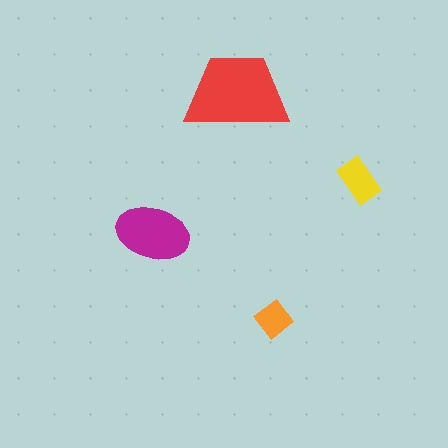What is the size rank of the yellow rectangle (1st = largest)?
3rd.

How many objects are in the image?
There are 4 objects in the image.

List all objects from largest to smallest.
The red trapezoid, the magenta ellipse, the yellow rectangle, the orange diamond.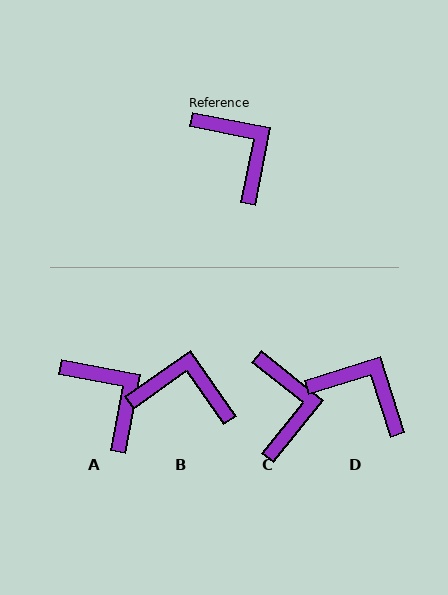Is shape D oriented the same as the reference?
No, it is off by about 28 degrees.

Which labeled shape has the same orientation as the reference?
A.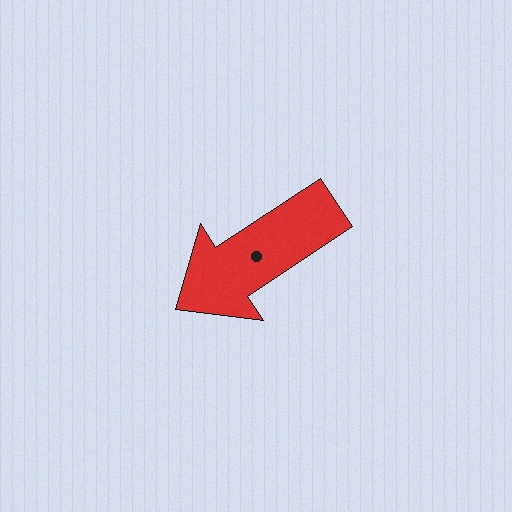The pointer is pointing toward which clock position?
Roughly 8 o'clock.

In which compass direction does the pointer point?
Southwest.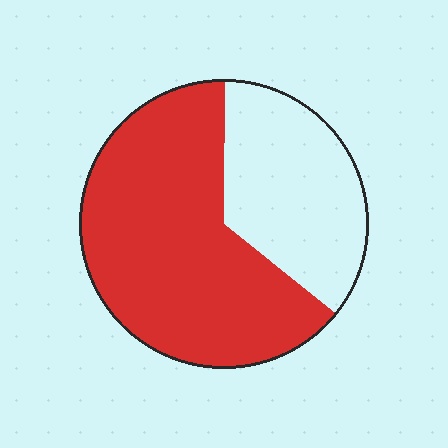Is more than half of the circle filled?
Yes.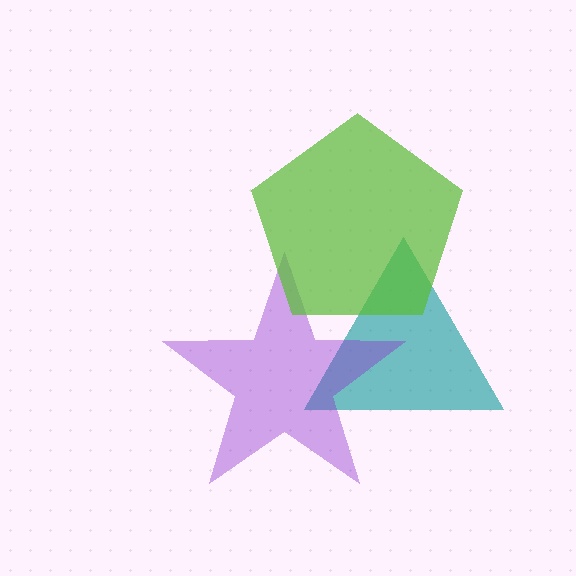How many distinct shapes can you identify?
There are 3 distinct shapes: a teal triangle, a purple star, a lime pentagon.